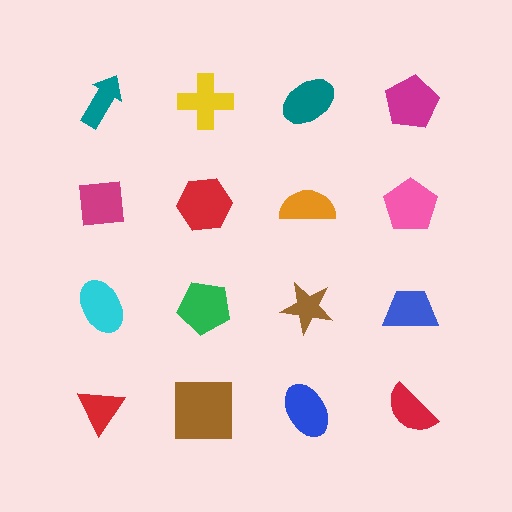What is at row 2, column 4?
A pink pentagon.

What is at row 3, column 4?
A blue trapezoid.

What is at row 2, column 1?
A magenta square.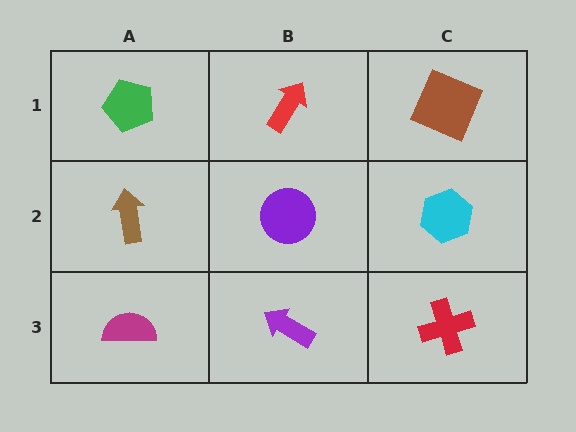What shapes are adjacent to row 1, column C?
A cyan hexagon (row 2, column C), a red arrow (row 1, column B).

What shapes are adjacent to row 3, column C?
A cyan hexagon (row 2, column C), a purple arrow (row 3, column B).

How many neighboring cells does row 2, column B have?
4.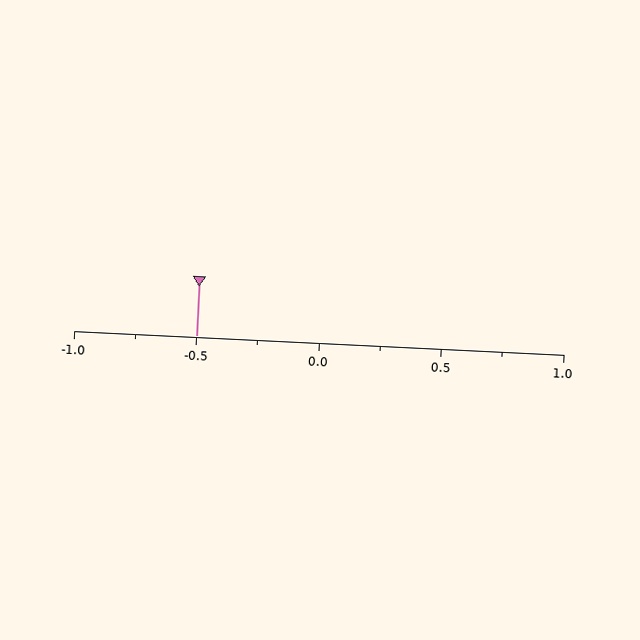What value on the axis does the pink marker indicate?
The marker indicates approximately -0.5.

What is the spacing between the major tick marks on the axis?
The major ticks are spaced 0.5 apart.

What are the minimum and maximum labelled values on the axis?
The axis runs from -1.0 to 1.0.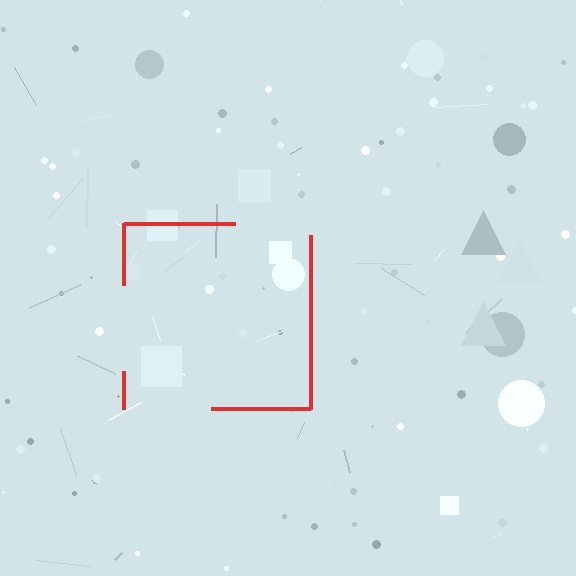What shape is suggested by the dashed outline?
The dashed outline suggests a square.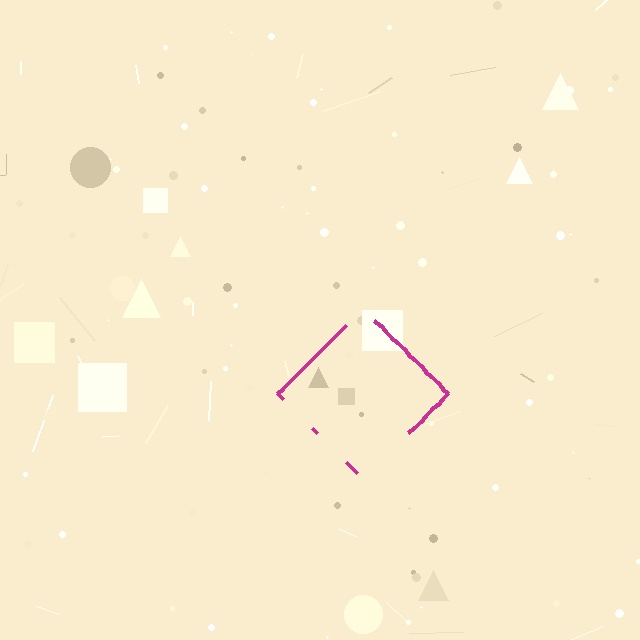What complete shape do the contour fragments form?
The contour fragments form a diamond.